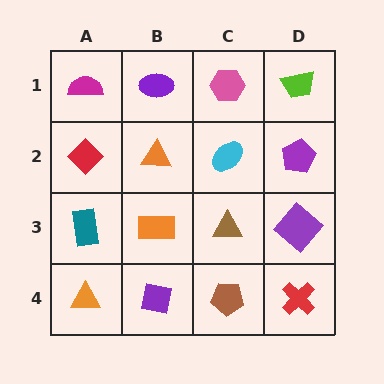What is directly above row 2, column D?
A lime trapezoid.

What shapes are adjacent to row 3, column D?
A purple pentagon (row 2, column D), a red cross (row 4, column D), a brown triangle (row 3, column C).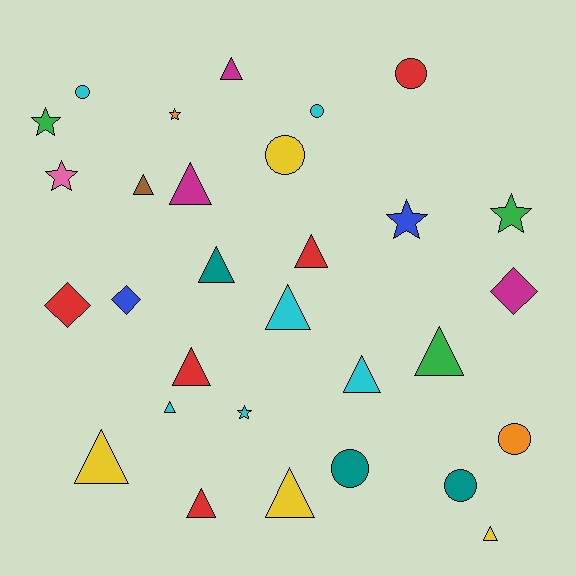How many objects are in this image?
There are 30 objects.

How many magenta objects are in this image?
There are 3 magenta objects.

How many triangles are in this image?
There are 14 triangles.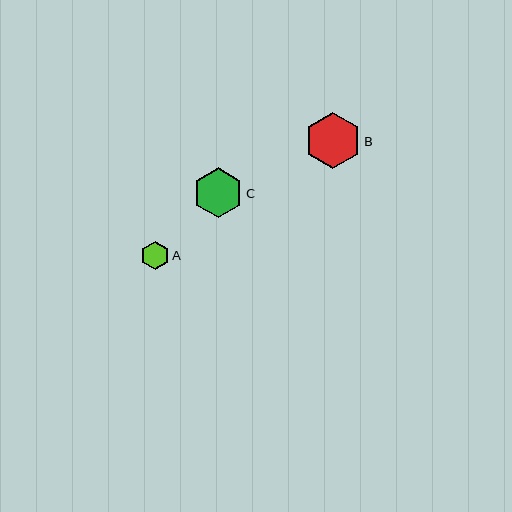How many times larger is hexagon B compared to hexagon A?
Hexagon B is approximately 2.0 times the size of hexagon A.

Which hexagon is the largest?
Hexagon B is the largest with a size of approximately 57 pixels.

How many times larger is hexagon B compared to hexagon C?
Hexagon B is approximately 1.1 times the size of hexagon C.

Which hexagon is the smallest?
Hexagon A is the smallest with a size of approximately 28 pixels.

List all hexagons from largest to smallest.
From largest to smallest: B, C, A.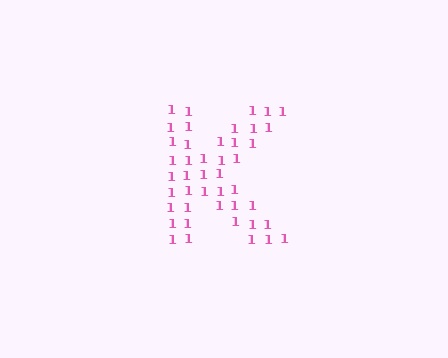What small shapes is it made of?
It is made of small digit 1's.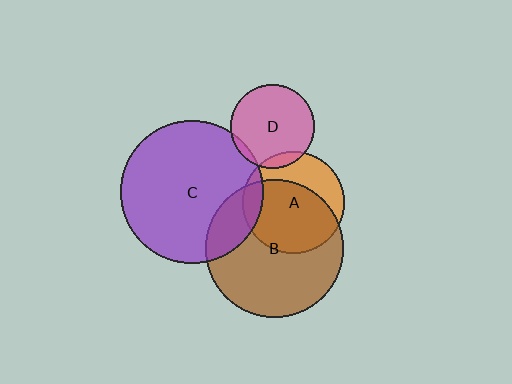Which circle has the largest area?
Circle C (purple).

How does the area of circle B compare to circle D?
Approximately 2.7 times.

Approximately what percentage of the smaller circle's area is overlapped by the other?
Approximately 10%.